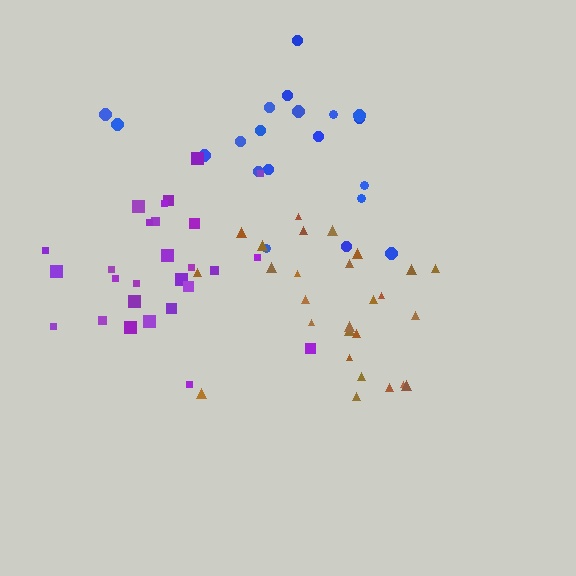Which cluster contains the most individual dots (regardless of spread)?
Brown (27).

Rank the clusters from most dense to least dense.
brown, purple, blue.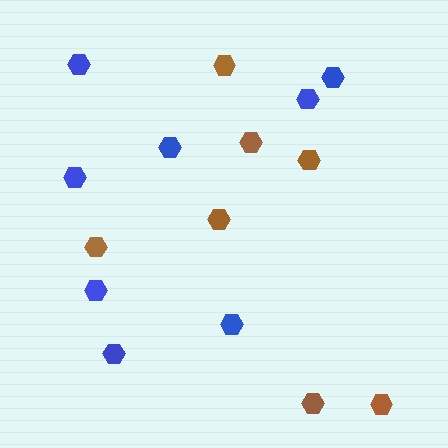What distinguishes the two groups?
There are 2 groups: one group of brown hexagons (7) and one group of blue hexagons (8).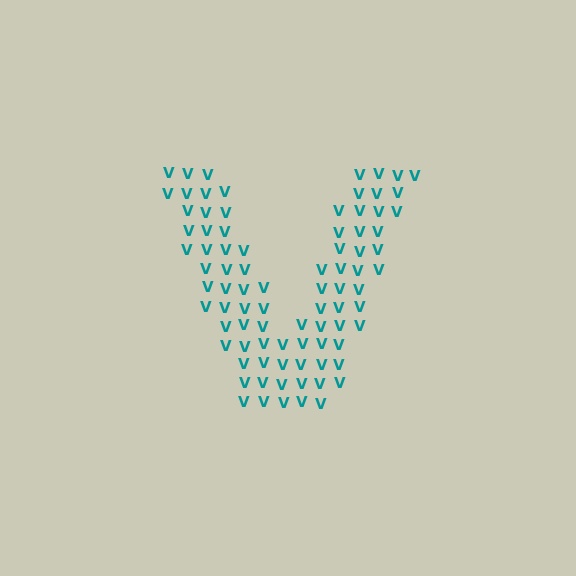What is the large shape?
The large shape is the letter V.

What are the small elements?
The small elements are letter V's.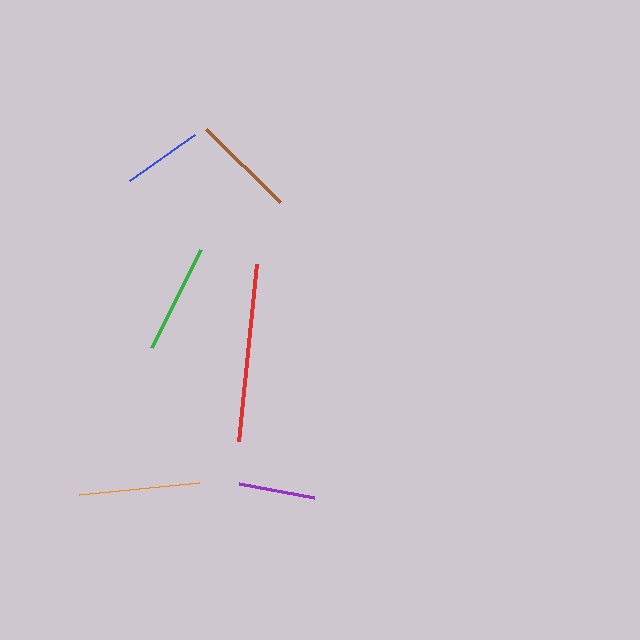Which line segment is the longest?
The red line is the longest at approximately 178 pixels.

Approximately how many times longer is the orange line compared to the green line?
The orange line is approximately 1.1 times the length of the green line.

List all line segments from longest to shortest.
From longest to shortest: red, orange, green, brown, blue, purple.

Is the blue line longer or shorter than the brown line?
The brown line is longer than the blue line.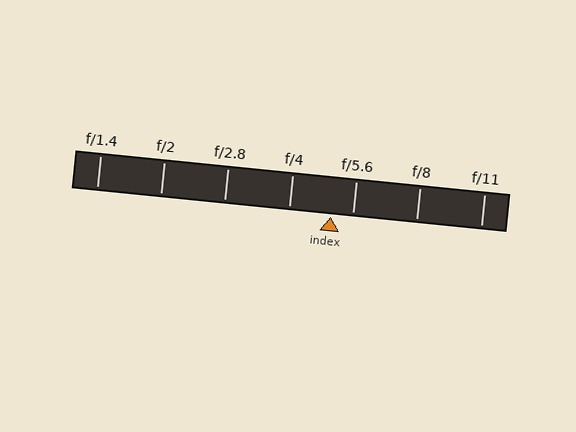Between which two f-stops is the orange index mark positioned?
The index mark is between f/4 and f/5.6.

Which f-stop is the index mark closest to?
The index mark is closest to f/5.6.